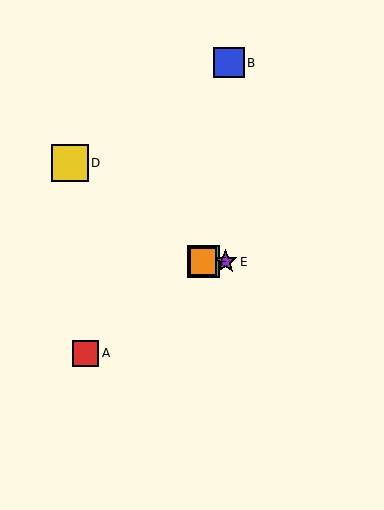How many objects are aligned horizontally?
3 objects (C, E, F) are aligned horizontally.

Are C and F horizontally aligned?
Yes, both are at y≈262.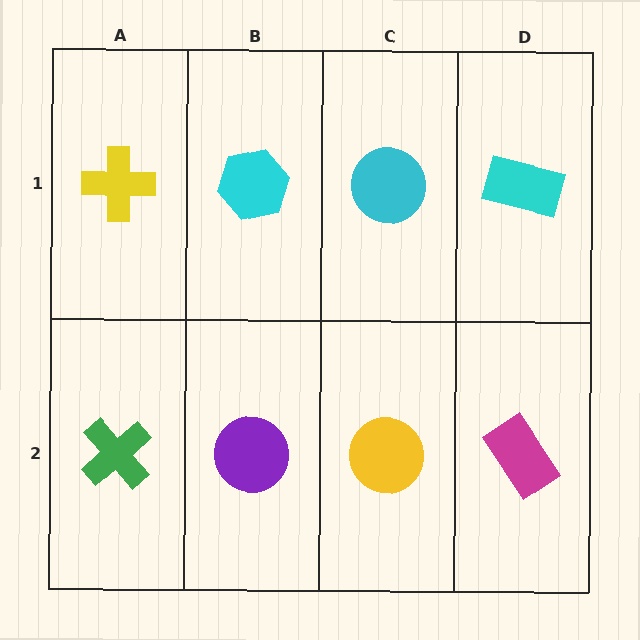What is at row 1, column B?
A cyan hexagon.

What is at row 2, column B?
A purple circle.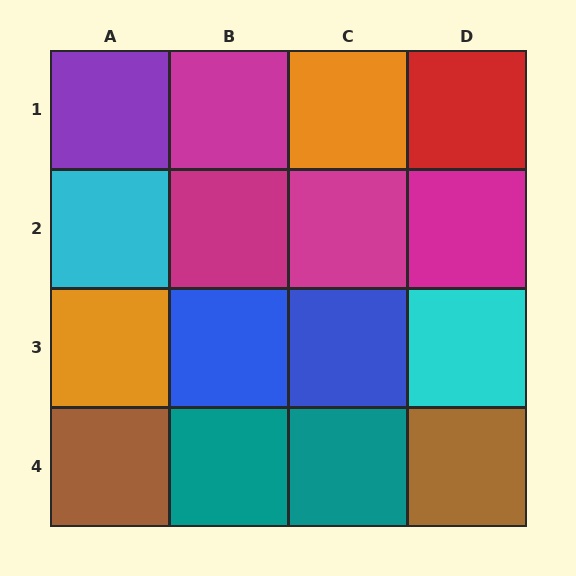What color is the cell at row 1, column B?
Magenta.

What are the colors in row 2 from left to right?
Cyan, magenta, magenta, magenta.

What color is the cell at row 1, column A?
Purple.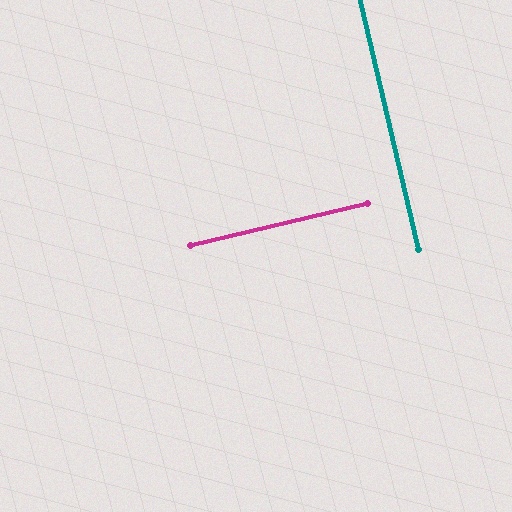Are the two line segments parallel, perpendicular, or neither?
Perpendicular — they meet at approximately 90°.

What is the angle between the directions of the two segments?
Approximately 90 degrees.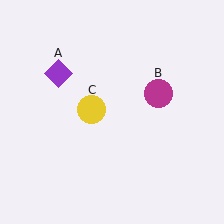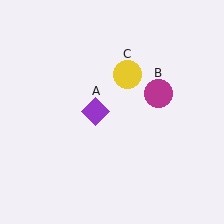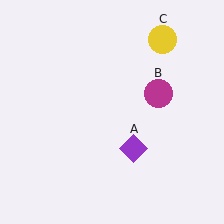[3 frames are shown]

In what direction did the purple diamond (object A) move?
The purple diamond (object A) moved down and to the right.